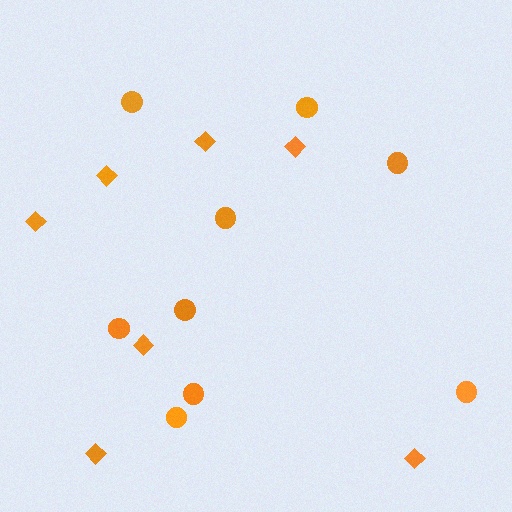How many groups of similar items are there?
There are 2 groups: one group of circles (9) and one group of diamonds (7).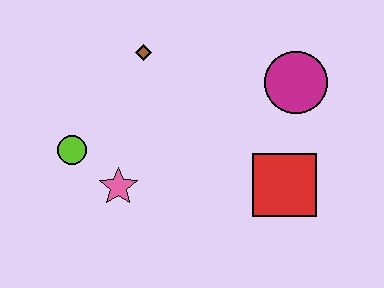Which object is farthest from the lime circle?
The magenta circle is farthest from the lime circle.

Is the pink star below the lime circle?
Yes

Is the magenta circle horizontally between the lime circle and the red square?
No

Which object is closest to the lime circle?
The pink star is closest to the lime circle.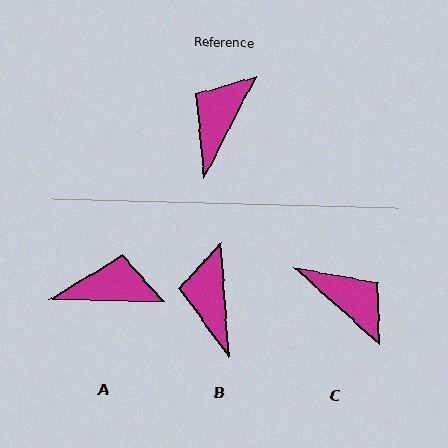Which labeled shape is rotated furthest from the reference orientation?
C, about 105 degrees away.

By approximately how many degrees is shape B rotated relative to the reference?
Approximately 31 degrees counter-clockwise.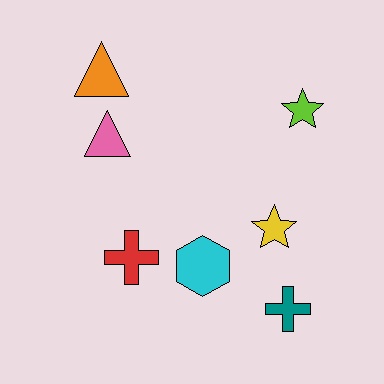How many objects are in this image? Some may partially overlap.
There are 7 objects.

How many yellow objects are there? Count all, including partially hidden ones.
There is 1 yellow object.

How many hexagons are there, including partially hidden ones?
There is 1 hexagon.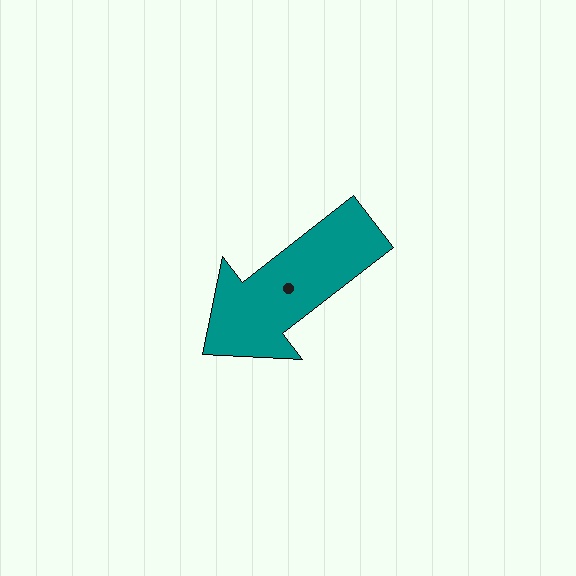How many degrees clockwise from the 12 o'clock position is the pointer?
Approximately 232 degrees.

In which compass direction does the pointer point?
Southwest.